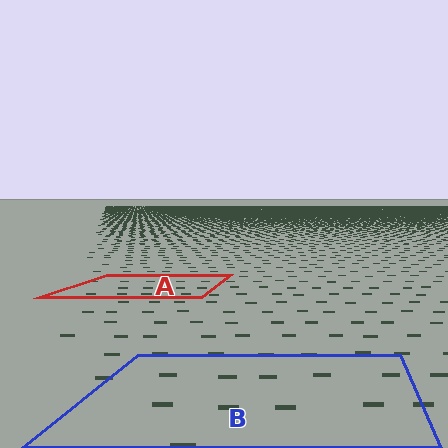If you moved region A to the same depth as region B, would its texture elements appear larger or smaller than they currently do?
They would appear larger. At a closer depth, the same texture elements are projected at a bigger on-screen size.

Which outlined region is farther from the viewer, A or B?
Region A is farther from the viewer — the texture elements inside it appear smaller and more densely packed.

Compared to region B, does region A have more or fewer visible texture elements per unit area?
Region A has more texture elements per unit area — they are packed more densely because it is farther away.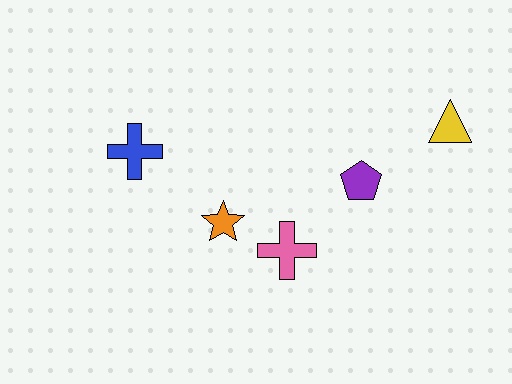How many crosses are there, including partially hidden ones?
There are 2 crosses.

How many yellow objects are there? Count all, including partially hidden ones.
There is 1 yellow object.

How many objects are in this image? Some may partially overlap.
There are 5 objects.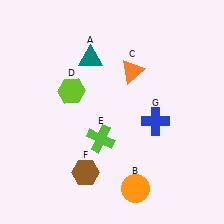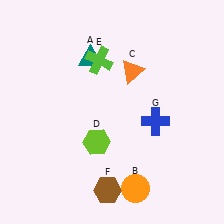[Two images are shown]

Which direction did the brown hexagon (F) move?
The brown hexagon (F) moved right.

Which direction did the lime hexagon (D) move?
The lime hexagon (D) moved down.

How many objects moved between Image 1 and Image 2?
3 objects moved between the two images.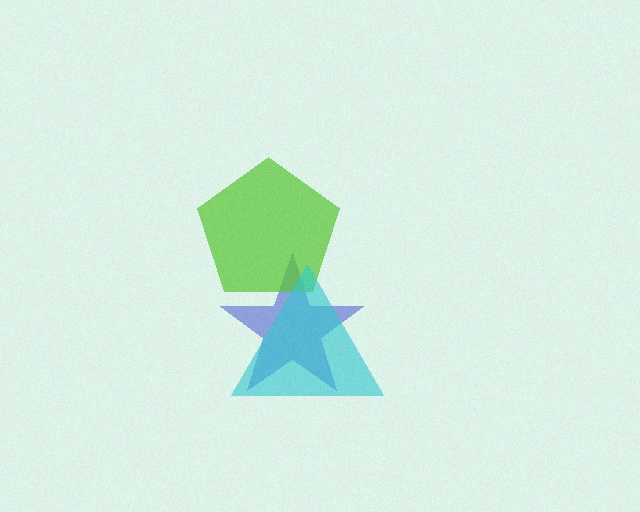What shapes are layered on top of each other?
The layered shapes are: a blue star, a lime pentagon, a cyan triangle.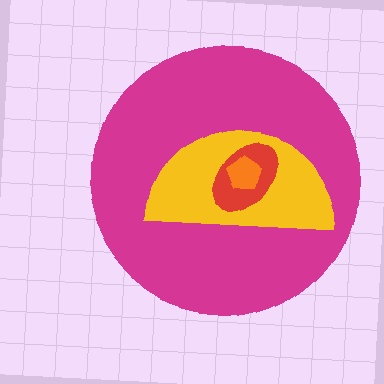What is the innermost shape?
The orange pentagon.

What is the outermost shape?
The magenta circle.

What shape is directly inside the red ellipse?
The orange pentagon.